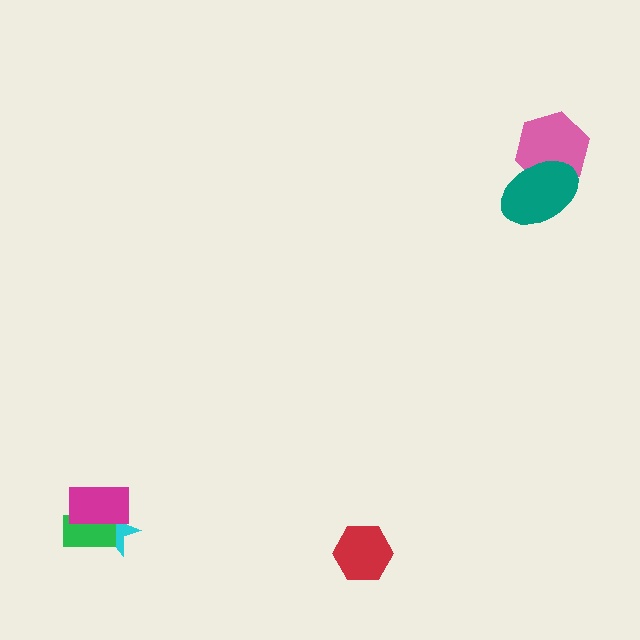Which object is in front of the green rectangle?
The magenta rectangle is in front of the green rectangle.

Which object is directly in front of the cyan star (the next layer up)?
The green rectangle is directly in front of the cyan star.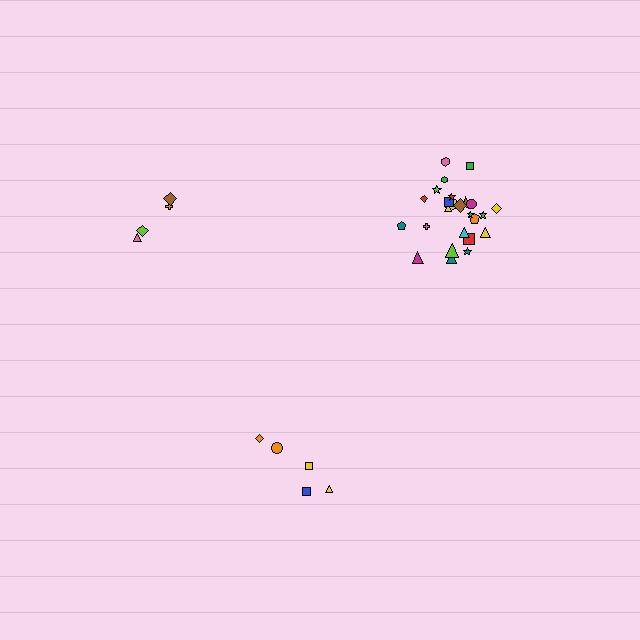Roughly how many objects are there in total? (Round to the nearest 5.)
Roughly 35 objects in total.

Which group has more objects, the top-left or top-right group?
The top-right group.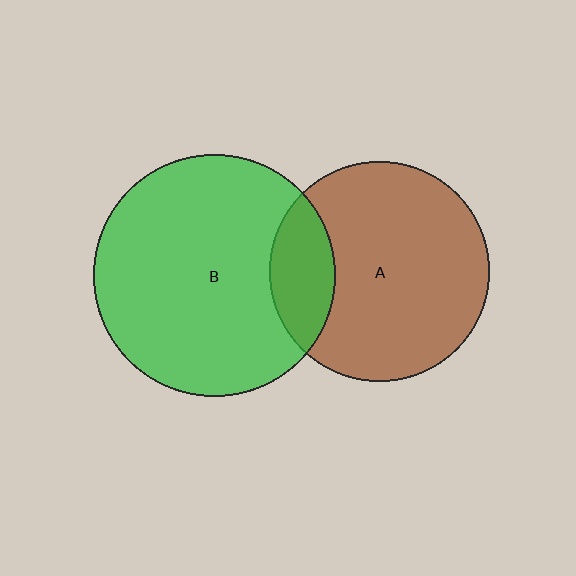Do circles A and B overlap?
Yes.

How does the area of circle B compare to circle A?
Approximately 1.2 times.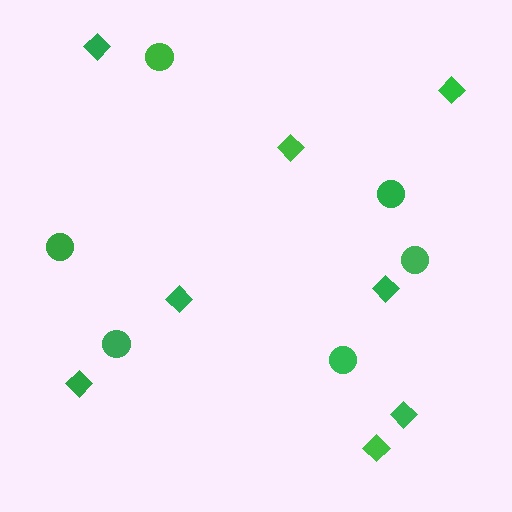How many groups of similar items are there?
There are 2 groups: one group of diamonds (8) and one group of circles (6).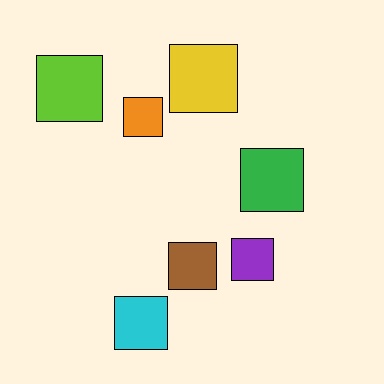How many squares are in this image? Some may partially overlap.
There are 7 squares.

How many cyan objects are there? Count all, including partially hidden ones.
There is 1 cyan object.